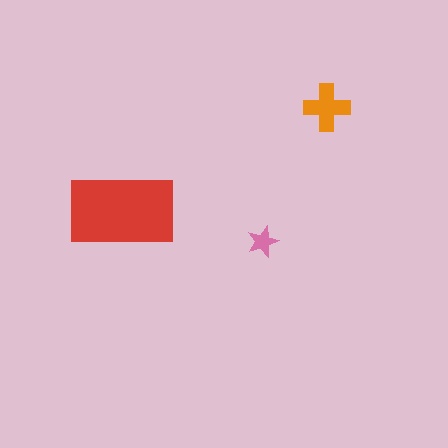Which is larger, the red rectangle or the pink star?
The red rectangle.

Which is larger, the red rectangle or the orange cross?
The red rectangle.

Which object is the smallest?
The pink star.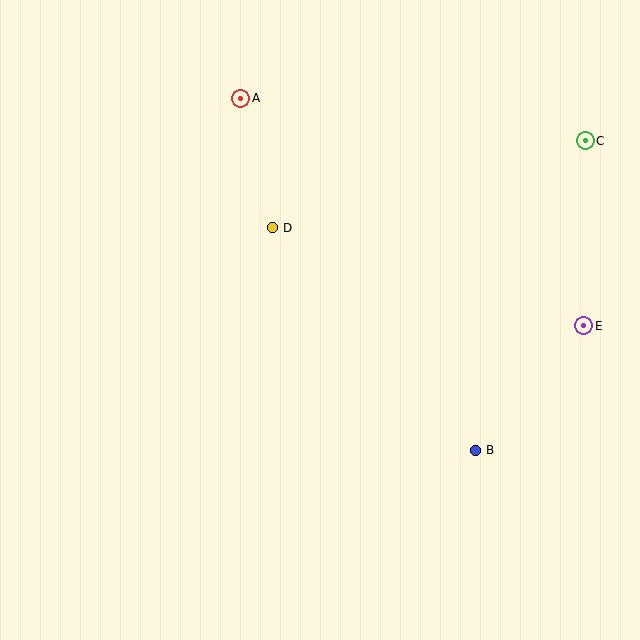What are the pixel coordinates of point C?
Point C is at (585, 141).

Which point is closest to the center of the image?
Point D at (272, 228) is closest to the center.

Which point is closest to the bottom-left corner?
Point D is closest to the bottom-left corner.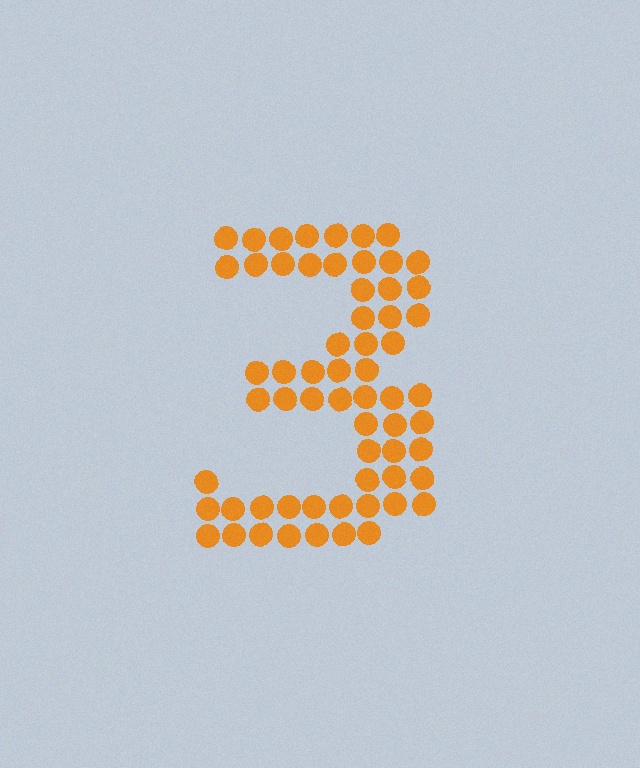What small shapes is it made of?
It is made of small circles.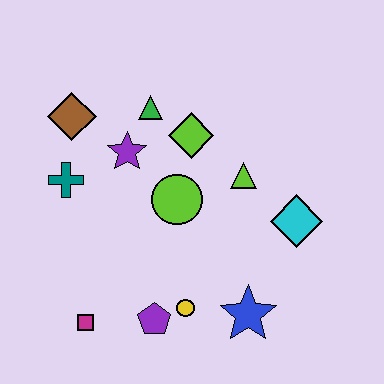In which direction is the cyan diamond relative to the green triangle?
The cyan diamond is to the right of the green triangle.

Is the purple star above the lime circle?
Yes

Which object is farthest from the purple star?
The blue star is farthest from the purple star.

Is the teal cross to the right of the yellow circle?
No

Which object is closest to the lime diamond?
The green triangle is closest to the lime diamond.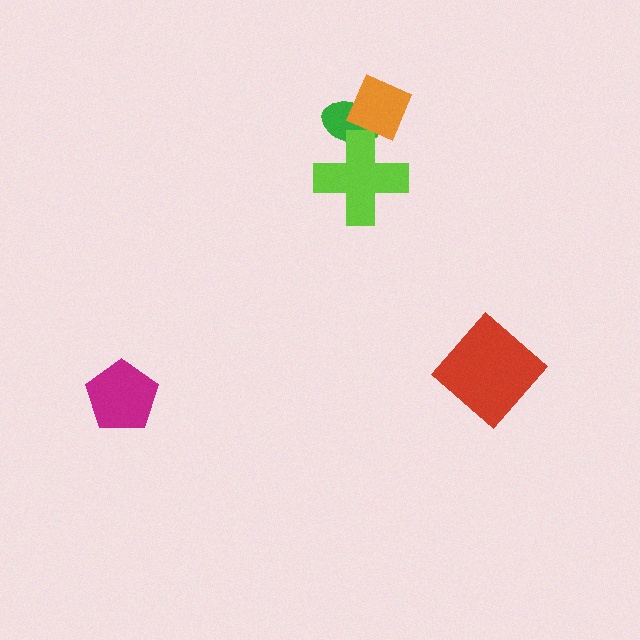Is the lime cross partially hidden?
Yes, it is partially covered by another shape.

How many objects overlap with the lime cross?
2 objects overlap with the lime cross.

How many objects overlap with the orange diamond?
2 objects overlap with the orange diamond.